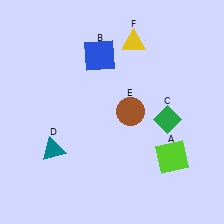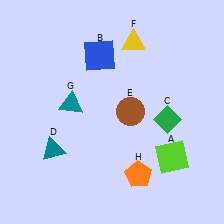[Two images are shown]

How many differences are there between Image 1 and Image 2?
There are 2 differences between the two images.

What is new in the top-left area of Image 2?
A teal triangle (G) was added in the top-left area of Image 2.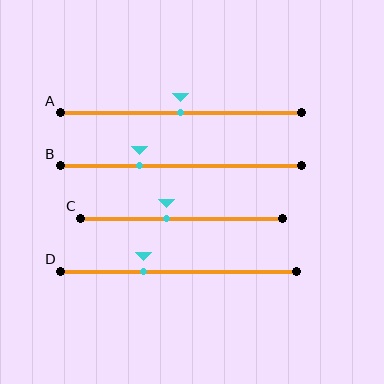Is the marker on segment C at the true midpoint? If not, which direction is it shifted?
No, the marker on segment C is shifted to the left by about 8% of the segment length.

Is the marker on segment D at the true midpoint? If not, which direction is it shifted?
No, the marker on segment D is shifted to the left by about 15% of the segment length.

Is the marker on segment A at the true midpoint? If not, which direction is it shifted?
Yes, the marker on segment A is at the true midpoint.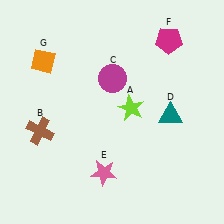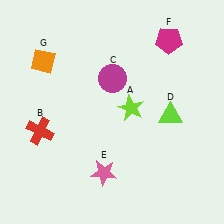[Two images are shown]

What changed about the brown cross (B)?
In Image 1, B is brown. In Image 2, it changed to red.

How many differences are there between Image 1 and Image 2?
There are 2 differences between the two images.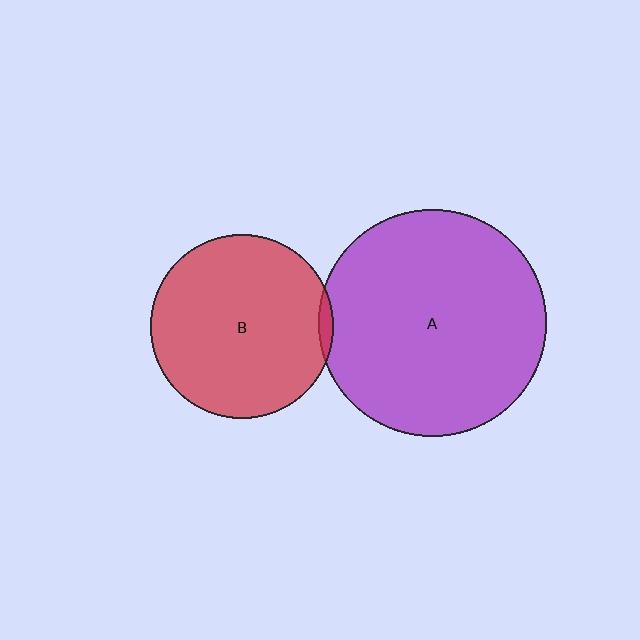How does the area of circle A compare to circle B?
Approximately 1.5 times.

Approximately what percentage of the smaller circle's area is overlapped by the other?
Approximately 5%.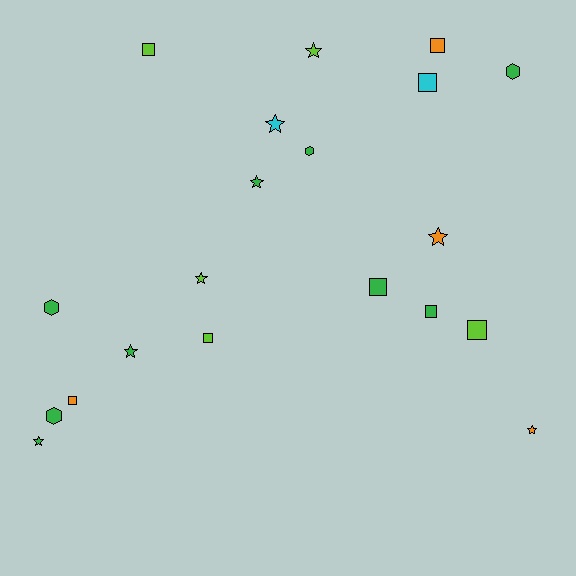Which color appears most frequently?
Green, with 9 objects.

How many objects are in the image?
There are 20 objects.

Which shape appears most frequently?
Star, with 8 objects.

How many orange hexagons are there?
There are no orange hexagons.